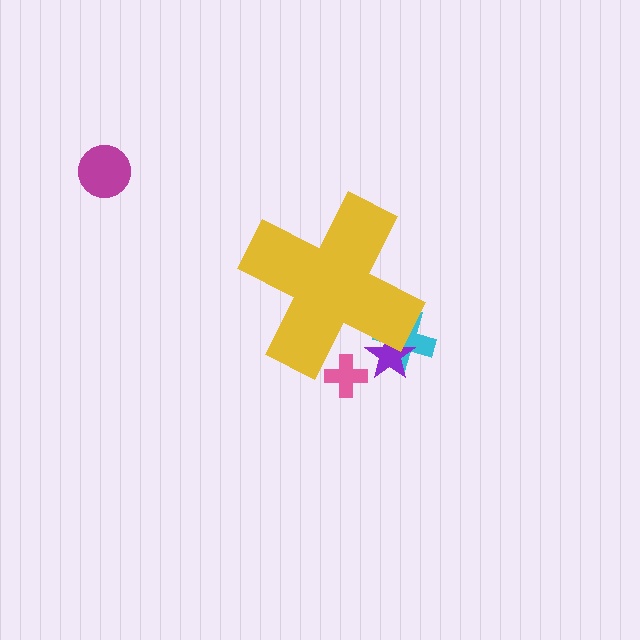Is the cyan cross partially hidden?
Yes, the cyan cross is partially hidden behind the yellow cross.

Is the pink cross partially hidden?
Yes, the pink cross is partially hidden behind the yellow cross.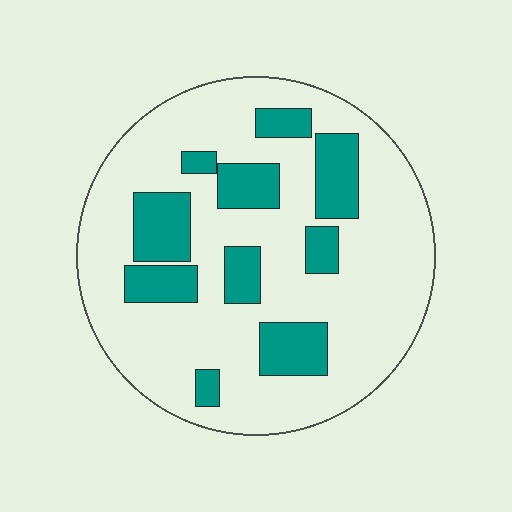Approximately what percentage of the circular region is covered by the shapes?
Approximately 25%.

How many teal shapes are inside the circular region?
10.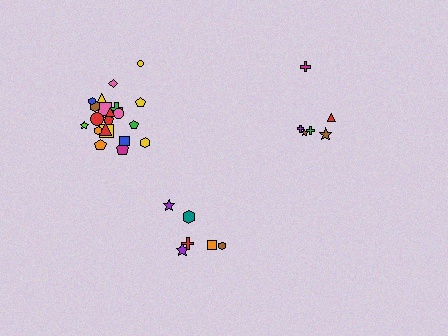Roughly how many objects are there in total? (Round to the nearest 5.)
Roughly 35 objects in total.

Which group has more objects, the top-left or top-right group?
The top-left group.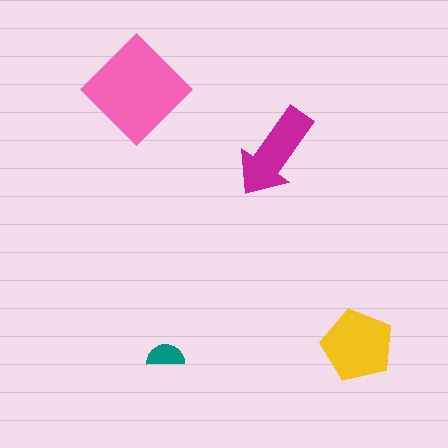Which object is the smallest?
The teal semicircle.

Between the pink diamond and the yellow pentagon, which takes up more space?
The pink diamond.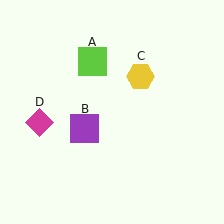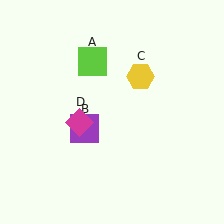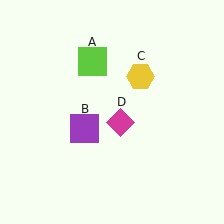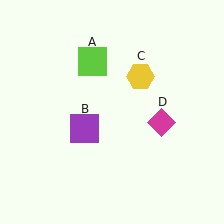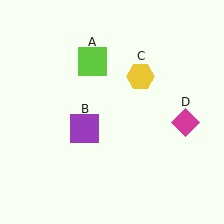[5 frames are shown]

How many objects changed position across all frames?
1 object changed position: magenta diamond (object D).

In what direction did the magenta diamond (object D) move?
The magenta diamond (object D) moved right.